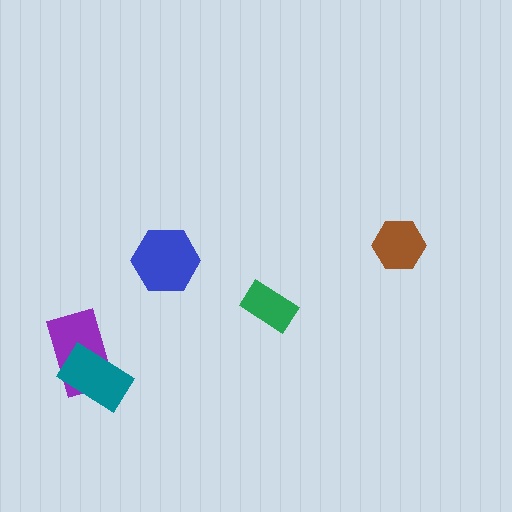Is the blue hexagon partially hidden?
No, no other shape covers it.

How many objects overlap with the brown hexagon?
0 objects overlap with the brown hexagon.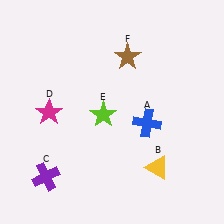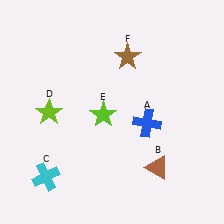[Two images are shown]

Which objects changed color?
B changed from yellow to brown. C changed from purple to cyan. D changed from magenta to lime.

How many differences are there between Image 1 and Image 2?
There are 3 differences between the two images.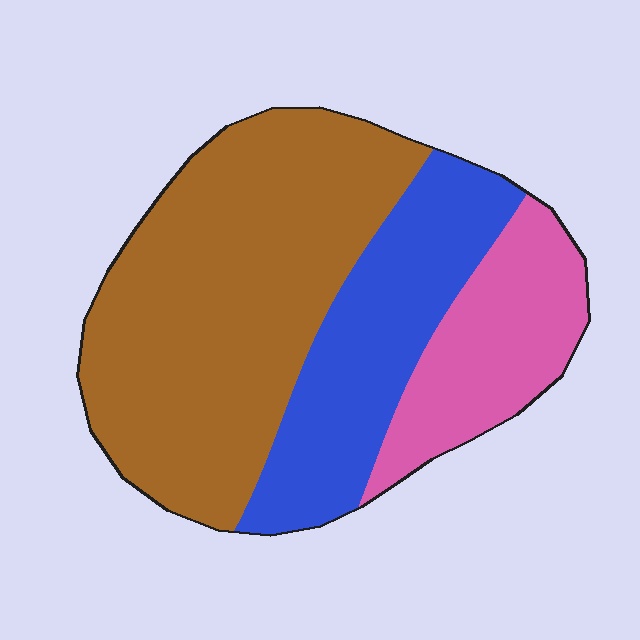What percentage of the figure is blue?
Blue covers about 25% of the figure.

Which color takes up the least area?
Pink, at roughly 20%.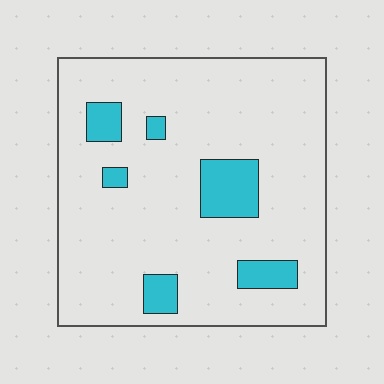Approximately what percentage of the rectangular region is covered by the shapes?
Approximately 15%.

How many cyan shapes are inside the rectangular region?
6.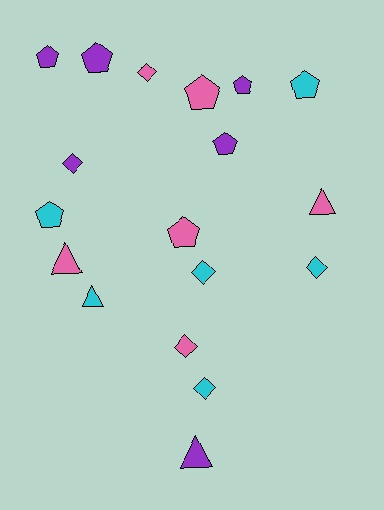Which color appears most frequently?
Purple, with 6 objects.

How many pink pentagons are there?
There are 2 pink pentagons.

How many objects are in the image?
There are 18 objects.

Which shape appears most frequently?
Pentagon, with 8 objects.